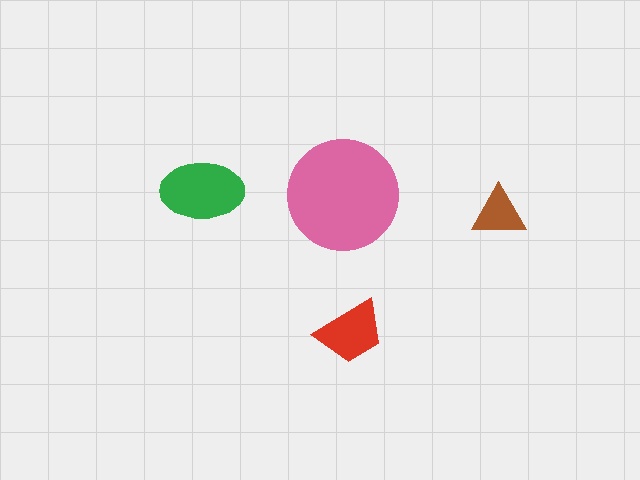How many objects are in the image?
There are 4 objects in the image.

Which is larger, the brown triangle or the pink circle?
The pink circle.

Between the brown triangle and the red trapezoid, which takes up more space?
The red trapezoid.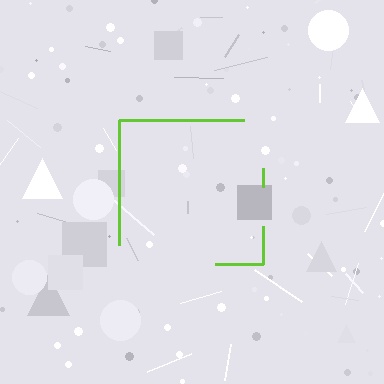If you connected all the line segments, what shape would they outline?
They would outline a square.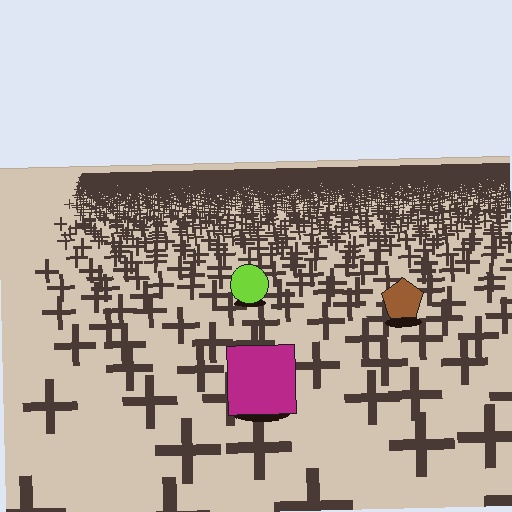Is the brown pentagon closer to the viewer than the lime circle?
Yes. The brown pentagon is closer — you can tell from the texture gradient: the ground texture is coarser near it.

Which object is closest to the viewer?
The magenta square is closest. The texture marks near it are larger and more spread out.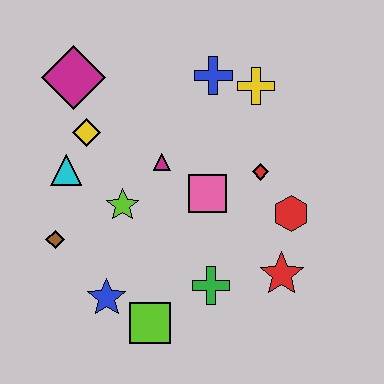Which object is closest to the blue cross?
The yellow cross is closest to the blue cross.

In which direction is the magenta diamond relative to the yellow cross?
The magenta diamond is to the left of the yellow cross.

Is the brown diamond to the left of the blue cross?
Yes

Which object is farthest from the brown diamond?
The yellow cross is farthest from the brown diamond.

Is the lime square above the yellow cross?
No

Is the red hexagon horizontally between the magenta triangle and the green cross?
No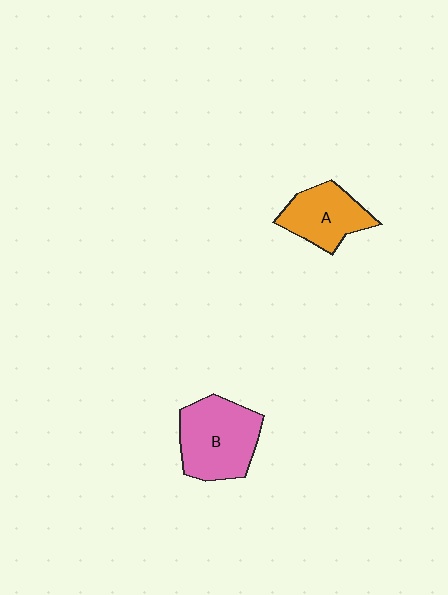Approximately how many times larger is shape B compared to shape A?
Approximately 1.4 times.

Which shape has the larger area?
Shape B (pink).